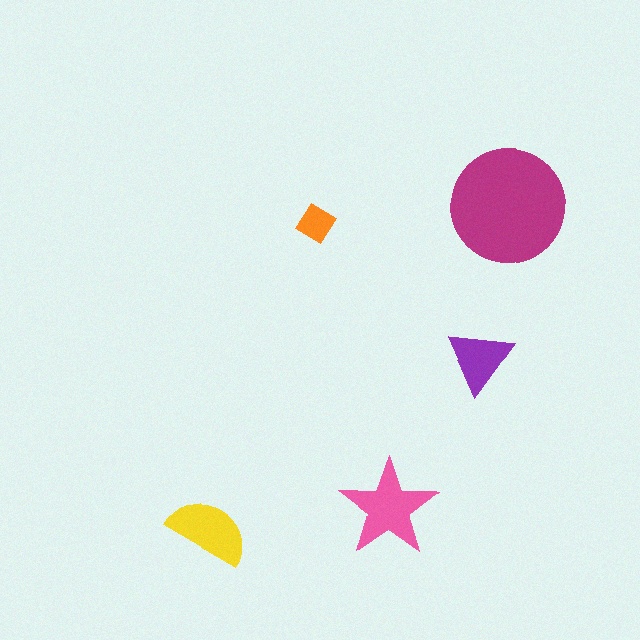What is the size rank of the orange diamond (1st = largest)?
5th.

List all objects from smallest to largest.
The orange diamond, the purple triangle, the yellow semicircle, the pink star, the magenta circle.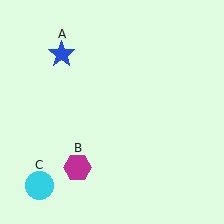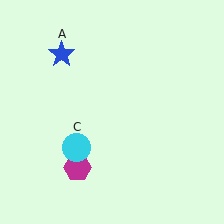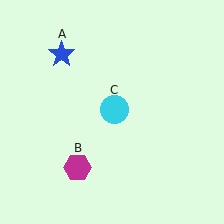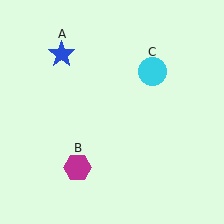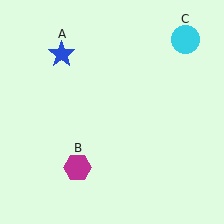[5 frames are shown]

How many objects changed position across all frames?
1 object changed position: cyan circle (object C).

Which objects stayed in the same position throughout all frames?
Blue star (object A) and magenta hexagon (object B) remained stationary.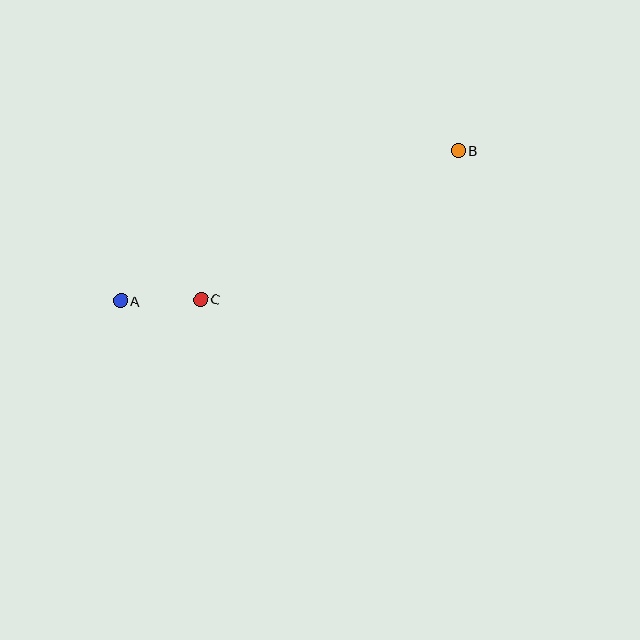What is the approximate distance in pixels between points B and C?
The distance between B and C is approximately 298 pixels.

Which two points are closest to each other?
Points A and C are closest to each other.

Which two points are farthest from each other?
Points A and B are farthest from each other.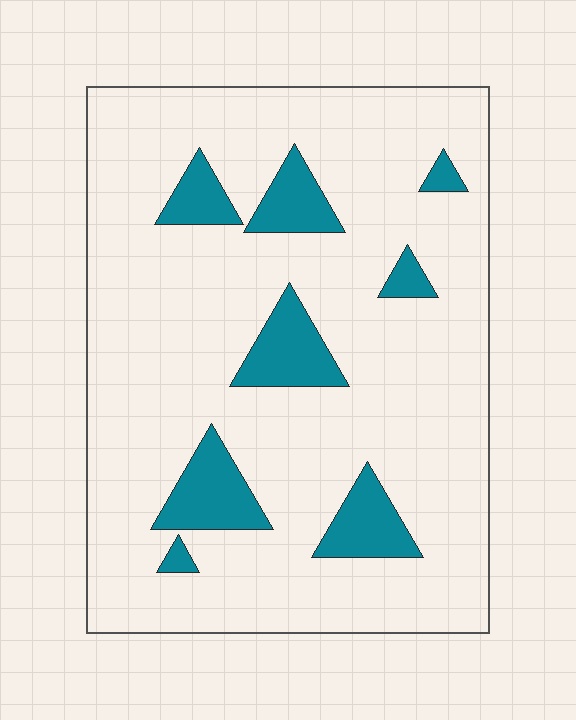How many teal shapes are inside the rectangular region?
8.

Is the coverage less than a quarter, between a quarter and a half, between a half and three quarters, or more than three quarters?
Less than a quarter.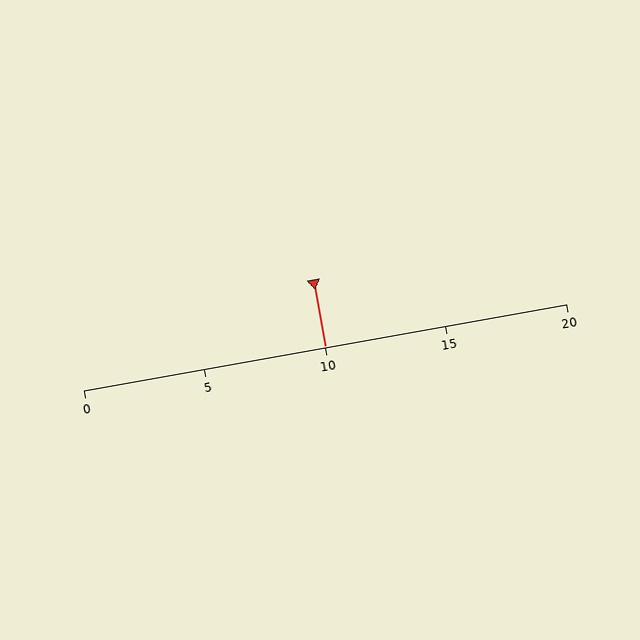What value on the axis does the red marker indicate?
The marker indicates approximately 10.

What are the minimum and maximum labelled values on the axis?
The axis runs from 0 to 20.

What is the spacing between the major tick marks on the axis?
The major ticks are spaced 5 apart.